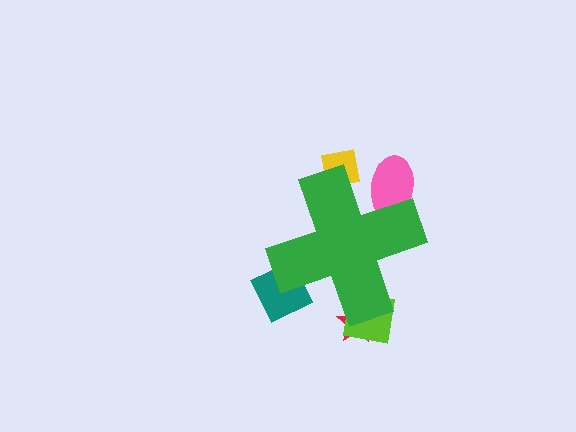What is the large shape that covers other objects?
A green cross.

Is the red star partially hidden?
Yes, the red star is partially hidden behind the green cross.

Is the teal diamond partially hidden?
Yes, the teal diamond is partially hidden behind the green cross.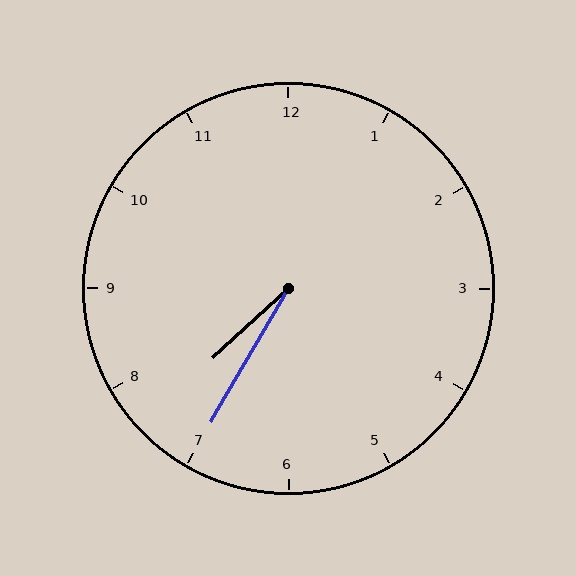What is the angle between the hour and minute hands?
Approximately 18 degrees.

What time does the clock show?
7:35.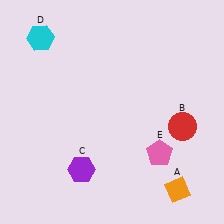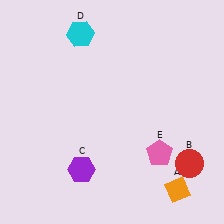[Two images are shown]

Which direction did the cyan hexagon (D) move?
The cyan hexagon (D) moved right.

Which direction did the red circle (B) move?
The red circle (B) moved down.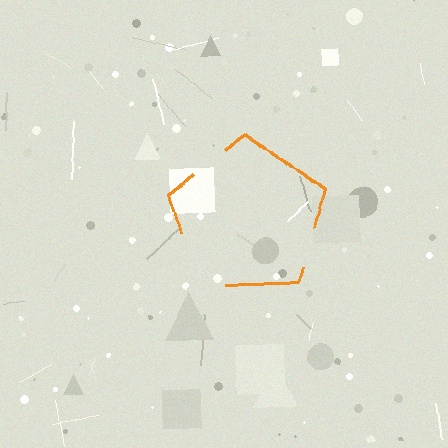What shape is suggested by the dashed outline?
The dashed outline suggests a pentagon.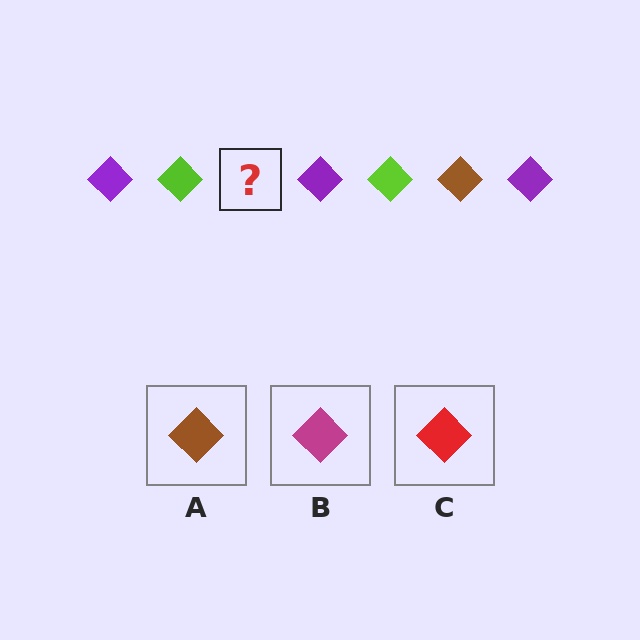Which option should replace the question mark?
Option A.